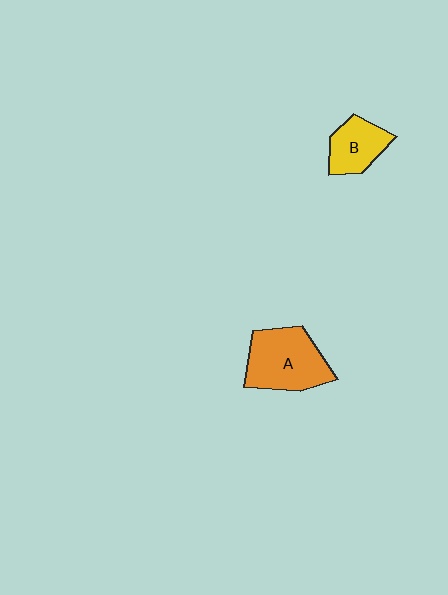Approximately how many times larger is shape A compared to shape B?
Approximately 1.7 times.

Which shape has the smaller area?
Shape B (yellow).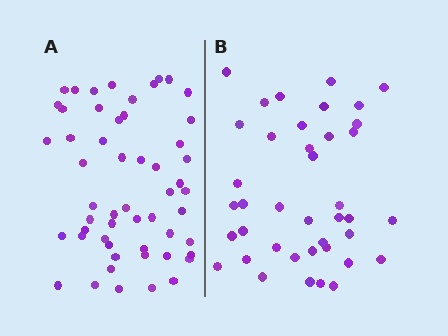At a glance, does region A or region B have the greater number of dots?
Region A (the left region) has more dots.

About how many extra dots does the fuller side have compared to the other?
Region A has approximately 15 more dots than region B.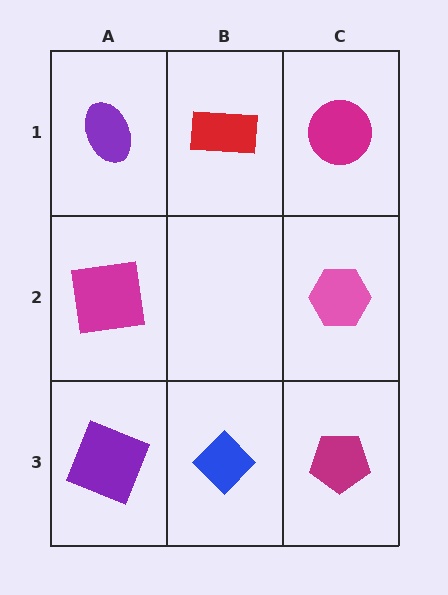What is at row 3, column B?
A blue diamond.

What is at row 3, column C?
A magenta pentagon.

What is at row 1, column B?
A red rectangle.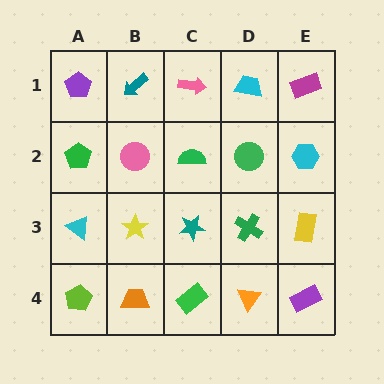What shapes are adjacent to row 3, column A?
A green pentagon (row 2, column A), a lime pentagon (row 4, column A), a yellow star (row 3, column B).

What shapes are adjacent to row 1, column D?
A green circle (row 2, column D), a pink arrow (row 1, column C), a magenta rectangle (row 1, column E).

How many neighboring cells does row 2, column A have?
3.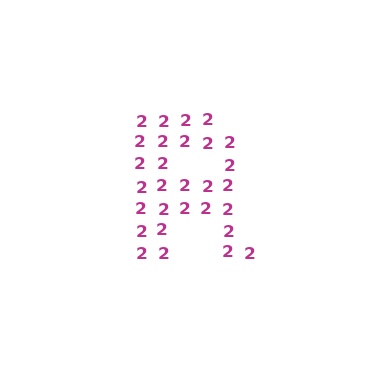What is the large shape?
The large shape is the letter R.